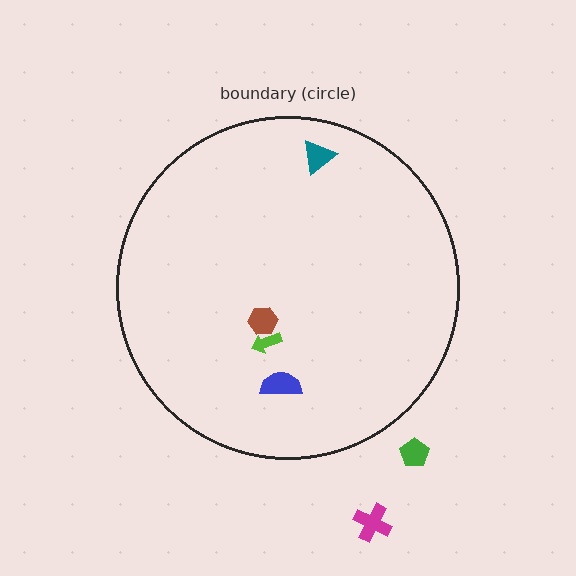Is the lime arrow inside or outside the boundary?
Inside.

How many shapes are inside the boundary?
4 inside, 2 outside.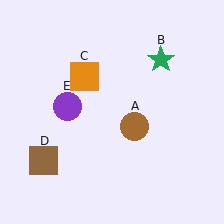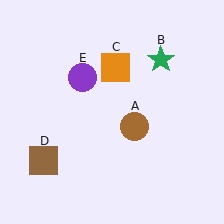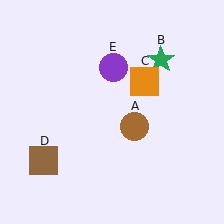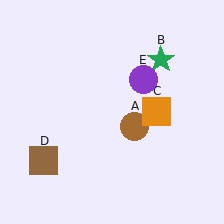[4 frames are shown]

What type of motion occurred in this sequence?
The orange square (object C), purple circle (object E) rotated clockwise around the center of the scene.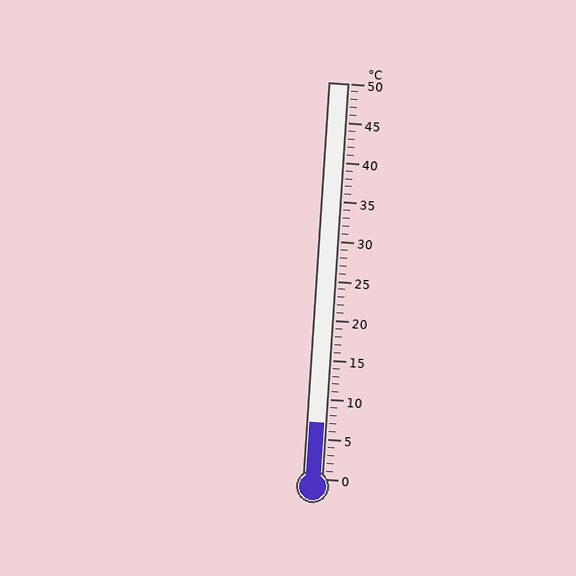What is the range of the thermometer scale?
The thermometer scale ranges from 0°C to 50°C.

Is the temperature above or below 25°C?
The temperature is below 25°C.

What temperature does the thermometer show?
The thermometer shows approximately 7°C.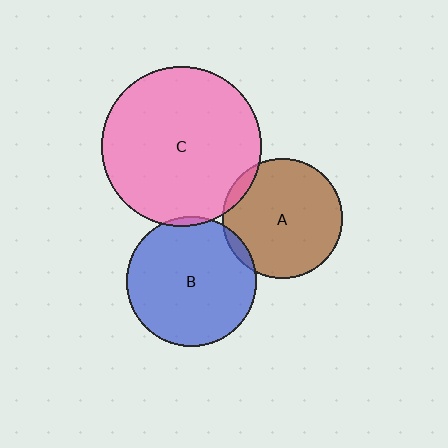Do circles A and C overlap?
Yes.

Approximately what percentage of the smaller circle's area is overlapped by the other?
Approximately 5%.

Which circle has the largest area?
Circle C (pink).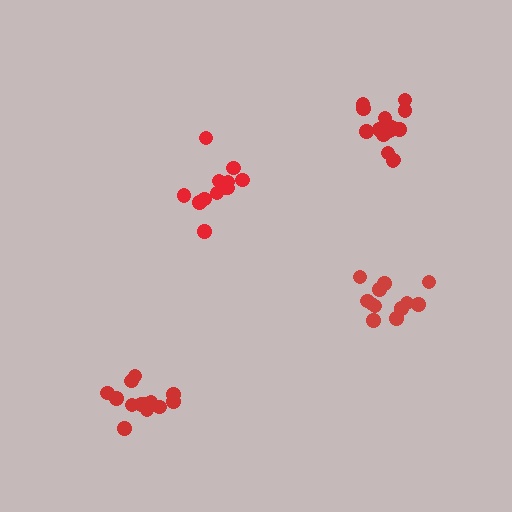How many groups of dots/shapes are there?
There are 4 groups.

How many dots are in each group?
Group 1: 12 dots, Group 2: 13 dots, Group 3: 12 dots, Group 4: 14 dots (51 total).